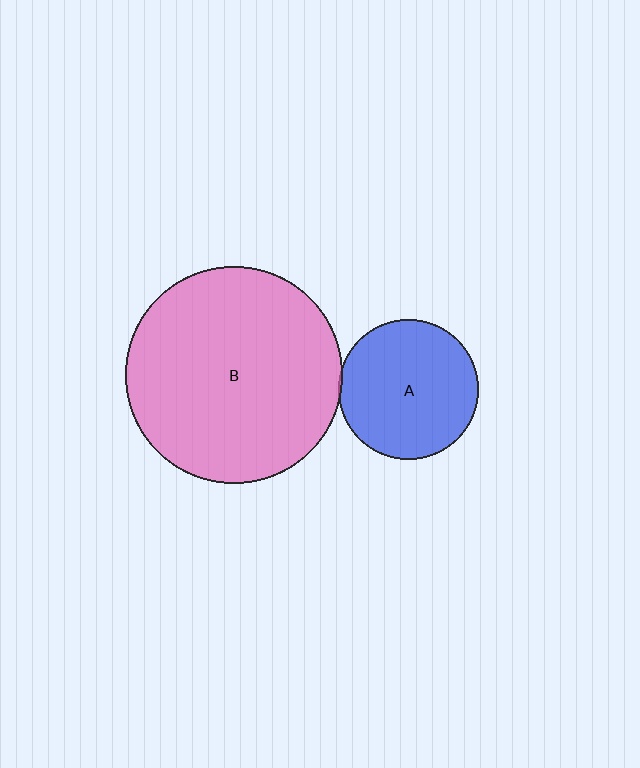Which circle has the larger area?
Circle B (pink).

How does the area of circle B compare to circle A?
Approximately 2.4 times.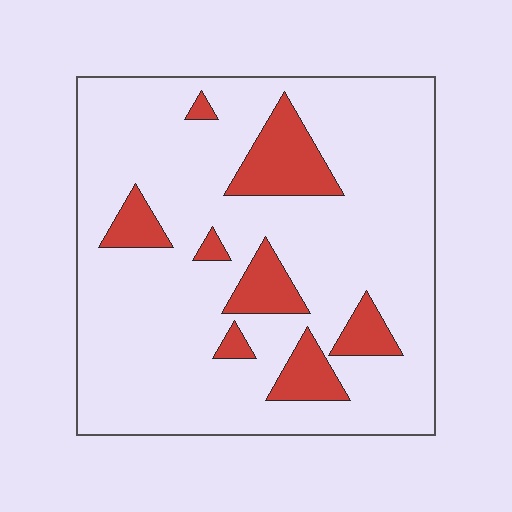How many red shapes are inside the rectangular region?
8.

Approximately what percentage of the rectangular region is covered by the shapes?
Approximately 15%.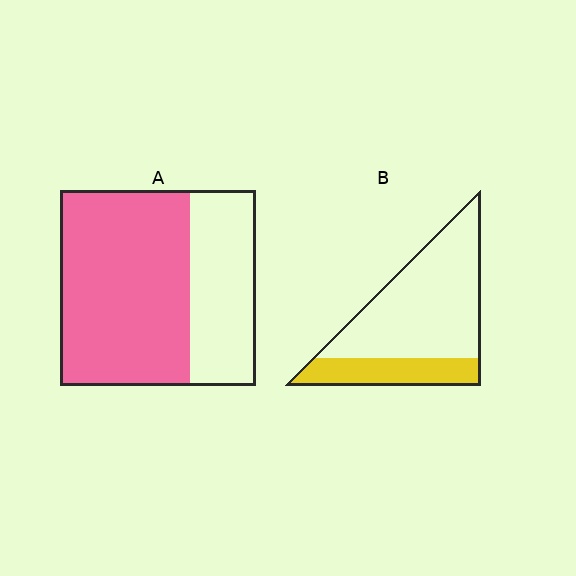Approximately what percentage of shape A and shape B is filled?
A is approximately 65% and B is approximately 25%.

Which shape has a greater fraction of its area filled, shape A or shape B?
Shape A.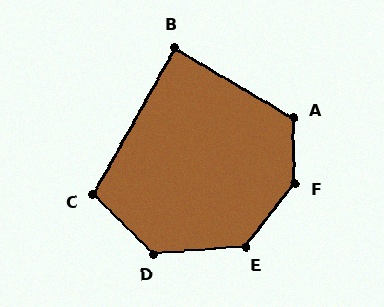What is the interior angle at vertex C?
Approximately 105 degrees (obtuse).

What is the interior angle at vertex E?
Approximately 133 degrees (obtuse).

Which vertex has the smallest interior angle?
B, at approximately 88 degrees.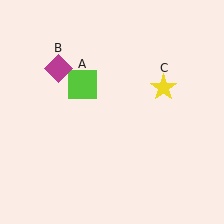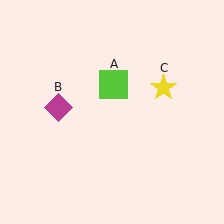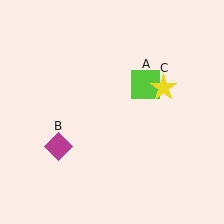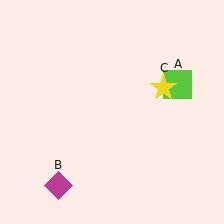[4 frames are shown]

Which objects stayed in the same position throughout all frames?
Yellow star (object C) remained stationary.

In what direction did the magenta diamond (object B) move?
The magenta diamond (object B) moved down.